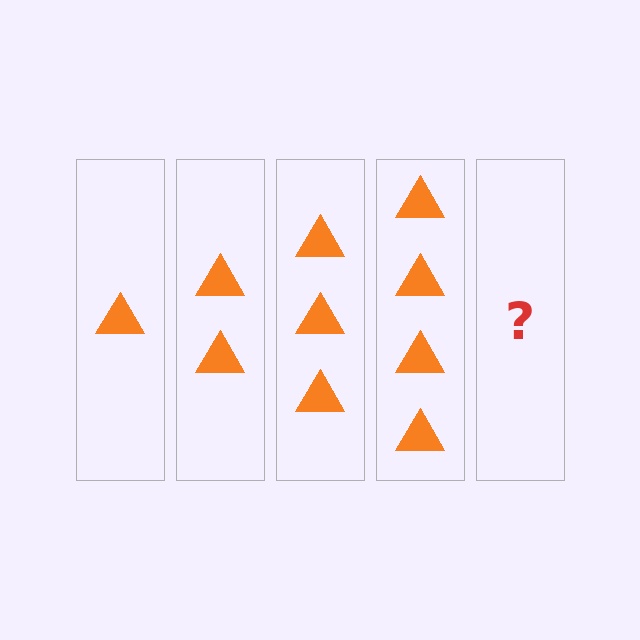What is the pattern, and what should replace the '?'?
The pattern is that each step adds one more triangle. The '?' should be 5 triangles.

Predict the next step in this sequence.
The next step is 5 triangles.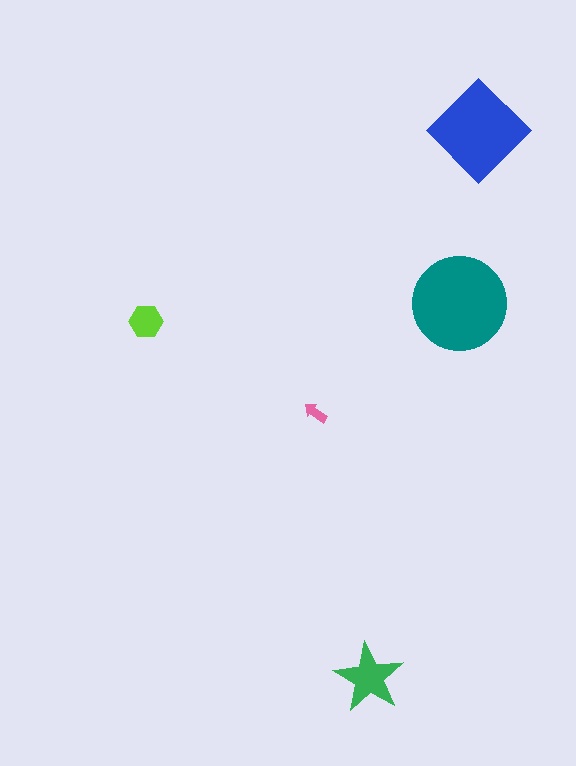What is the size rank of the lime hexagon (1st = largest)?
4th.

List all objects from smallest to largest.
The pink arrow, the lime hexagon, the green star, the blue diamond, the teal circle.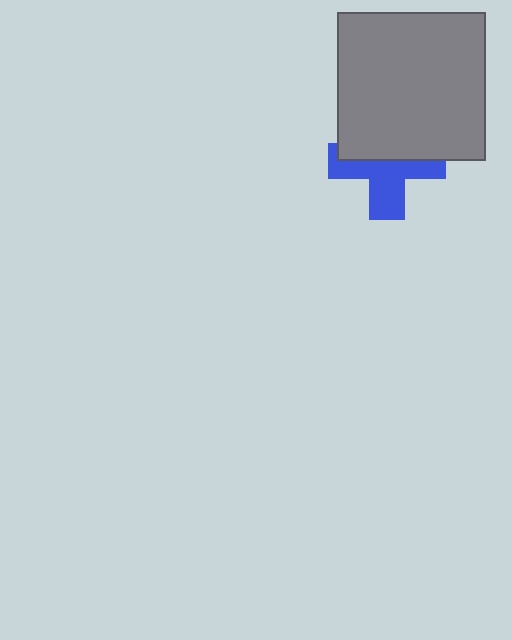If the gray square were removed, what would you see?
You would see the complete blue cross.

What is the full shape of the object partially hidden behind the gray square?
The partially hidden object is a blue cross.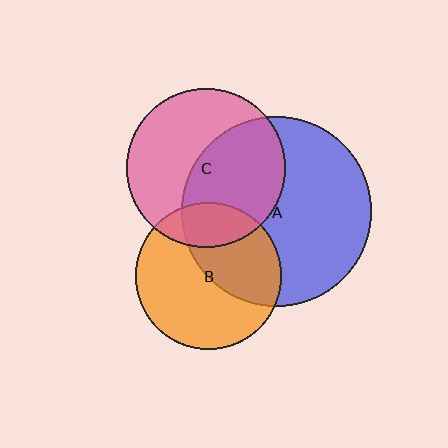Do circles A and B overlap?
Yes.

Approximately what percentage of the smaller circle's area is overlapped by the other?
Approximately 45%.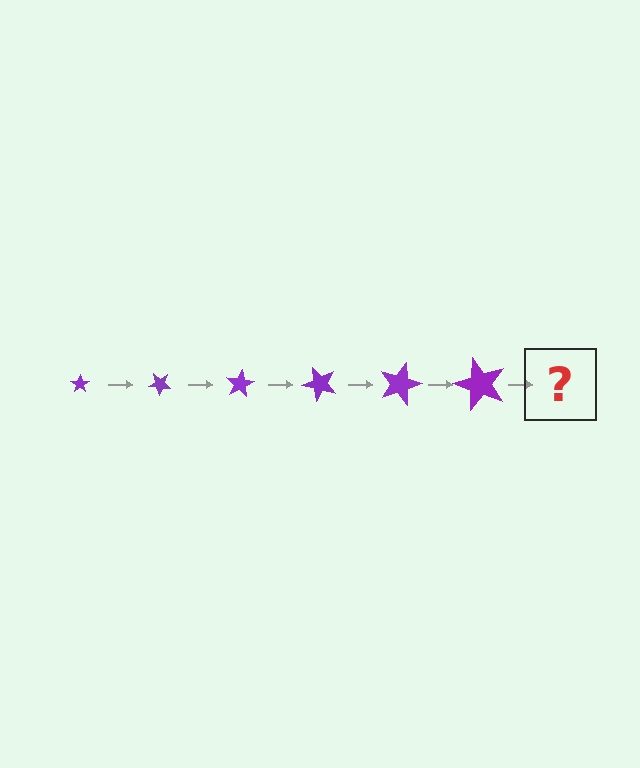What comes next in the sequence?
The next element should be a star, larger than the previous one and rotated 240 degrees from the start.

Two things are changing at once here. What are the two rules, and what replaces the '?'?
The two rules are that the star grows larger each step and it rotates 40 degrees each step. The '?' should be a star, larger than the previous one and rotated 240 degrees from the start.